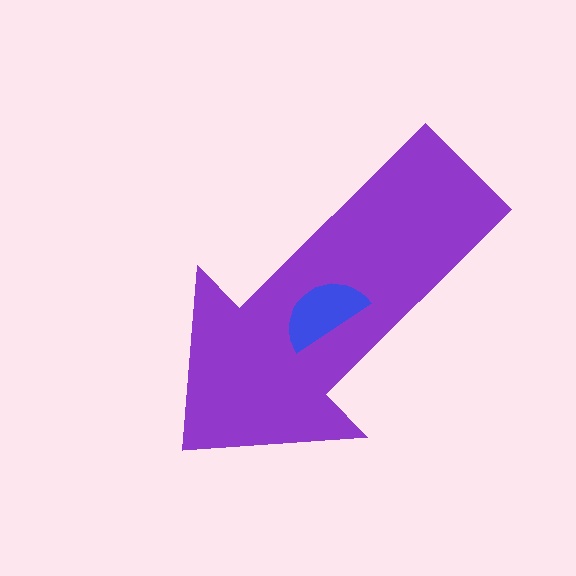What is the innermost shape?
The blue semicircle.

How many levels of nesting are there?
2.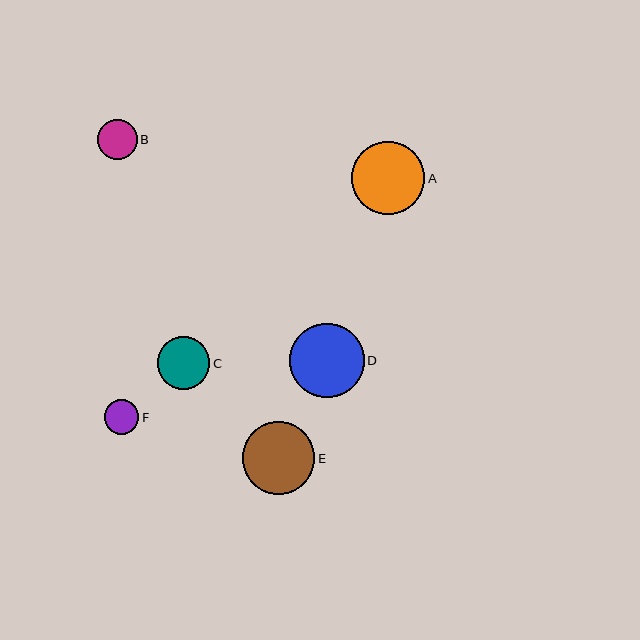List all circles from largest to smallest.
From largest to smallest: D, A, E, C, B, F.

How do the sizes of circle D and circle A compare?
Circle D and circle A are approximately the same size.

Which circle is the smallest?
Circle F is the smallest with a size of approximately 34 pixels.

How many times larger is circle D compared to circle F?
Circle D is approximately 2.2 times the size of circle F.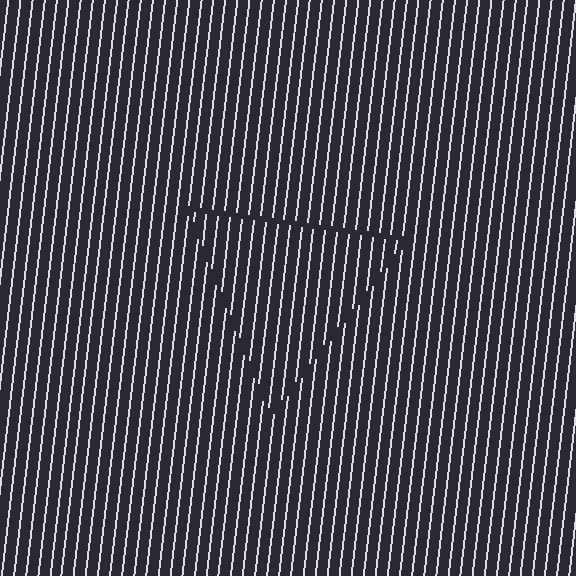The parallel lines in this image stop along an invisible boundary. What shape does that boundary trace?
An illusory triangle. The interior of the shape contains the same grating, shifted by half a period — the contour is defined by the phase discontinuity where line-ends from the inner and outer gratings abut.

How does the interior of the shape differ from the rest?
The interior of the shape contains the same grating, shifted by half a period — the contour is defined by the phase discontinuity where line-ends from the inner and outer gratings abut.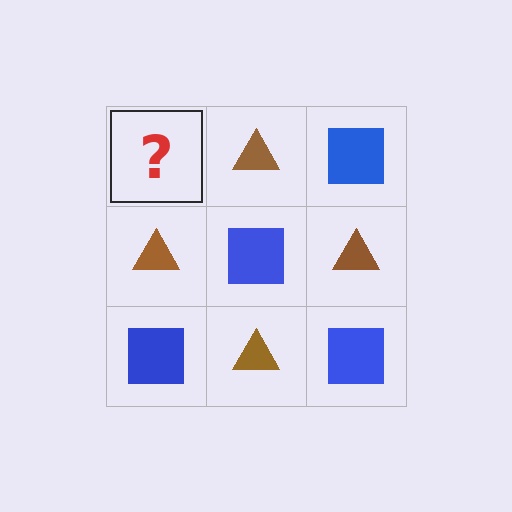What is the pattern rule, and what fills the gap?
The rule is that it alternates blue square and brown triangle in a checkerboard pattern. The gap should be filled with a blue square.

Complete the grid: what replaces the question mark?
The question mark should be replaced with a blue square.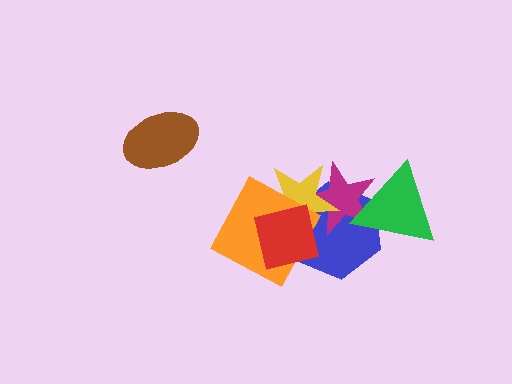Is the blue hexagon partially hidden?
Yes, it is partially covered by another shape.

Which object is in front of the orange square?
The red square is in front of the orange square.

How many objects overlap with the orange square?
3 objects overlap with the orange square.